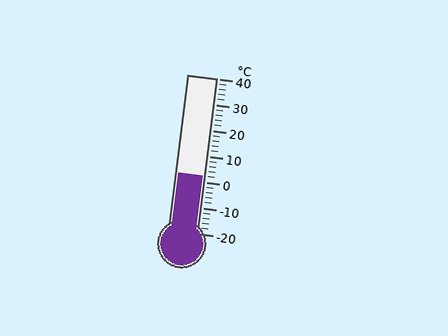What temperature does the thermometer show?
The thermometer shows approximately 2°C.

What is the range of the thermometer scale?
The thermometer scale ranges from -20°C to 40°C.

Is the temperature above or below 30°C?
The temperature is below 30°C.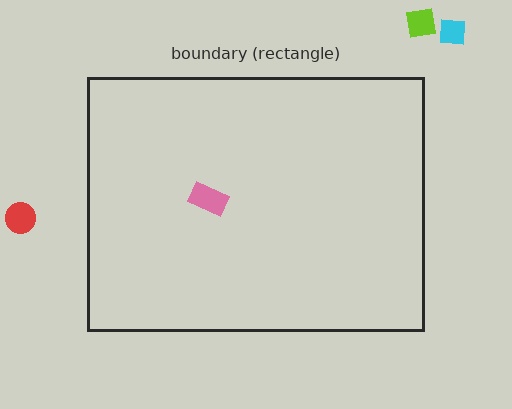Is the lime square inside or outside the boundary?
Outside.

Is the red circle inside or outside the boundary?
Outside.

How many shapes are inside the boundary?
1 inside, 3 outside.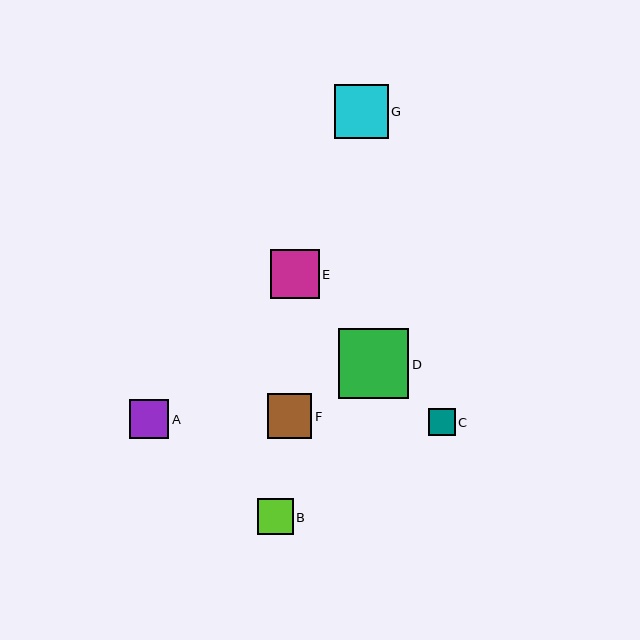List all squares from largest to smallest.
From largest to smallest: D, G, E, F, A, B, C.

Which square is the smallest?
Square C is the smallest with a size of approximately 26 pixels.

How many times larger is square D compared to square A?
Square D is approximately 1.8 times the size of square A.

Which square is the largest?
Square D is the largest with a size of approximately 70 pixels.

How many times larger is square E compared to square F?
Square E is approximately 1.1 times the size of square F.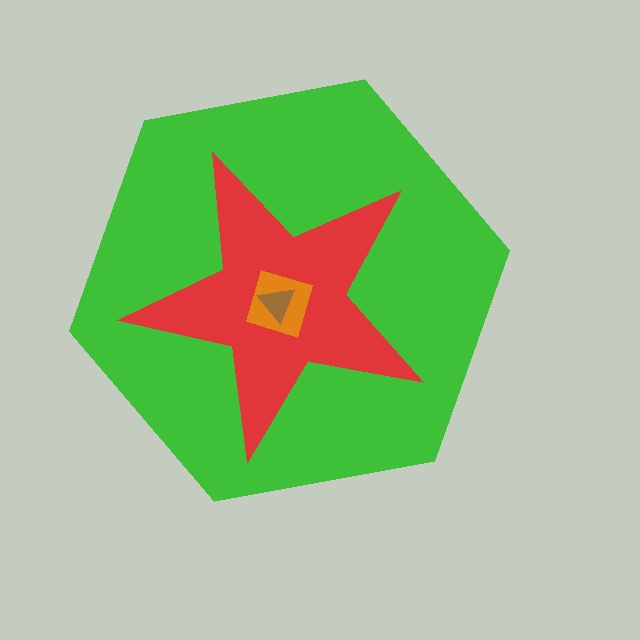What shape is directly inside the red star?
The orange diamond.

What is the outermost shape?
The green hexagon.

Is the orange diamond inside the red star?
Yes.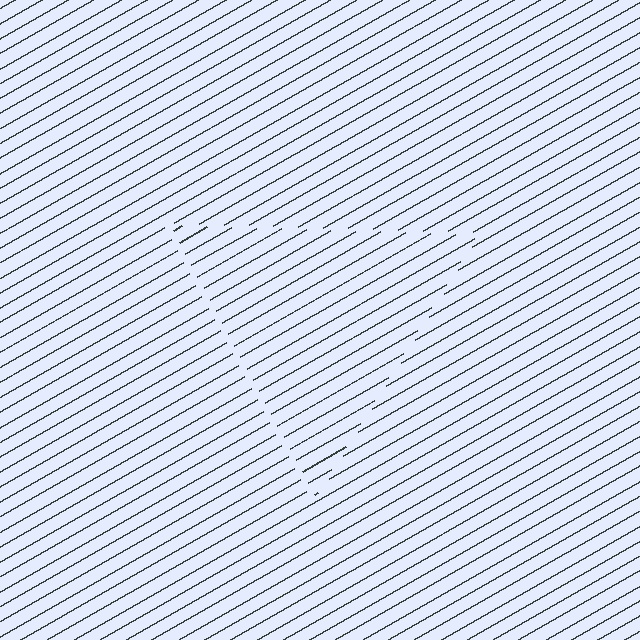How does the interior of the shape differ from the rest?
The interior of the shape contains the same grating, shifted by half a period — the contour is defined by the phase discontinuity where line-ends from the inner and outer gratings abut.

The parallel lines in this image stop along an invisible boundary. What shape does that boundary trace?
An illusory triangle. The interior of the shape contains the same grating, shifted by half a period — the contour is defined by the phase discontinuity where line-ends from the inner and outer gratings abut.